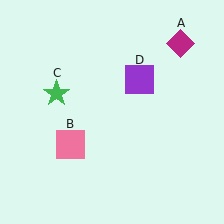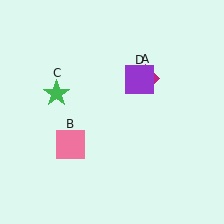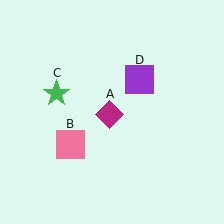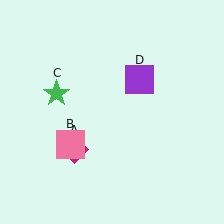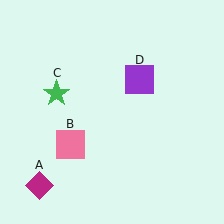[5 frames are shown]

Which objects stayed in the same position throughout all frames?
Pink square (object B) and green star (object C) and purple square (object D) remained stationary.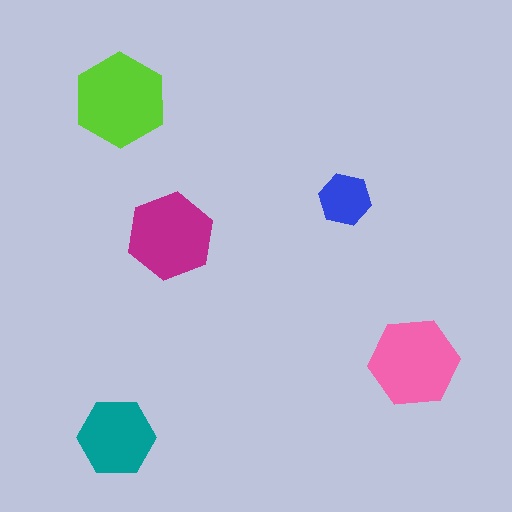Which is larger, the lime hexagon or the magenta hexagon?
The lime one.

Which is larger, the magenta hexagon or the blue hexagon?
The magenta one.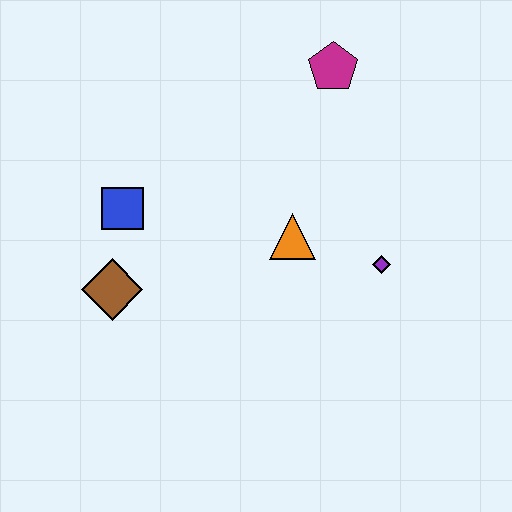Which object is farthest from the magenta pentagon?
The brown diamond is farthest from the magenta pentagon.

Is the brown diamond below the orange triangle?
Yes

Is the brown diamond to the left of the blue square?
Yes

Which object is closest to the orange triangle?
The purple diamond is closest to the orange triangle.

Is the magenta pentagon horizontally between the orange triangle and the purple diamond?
Yes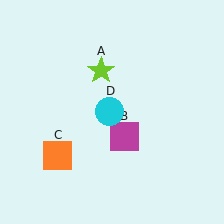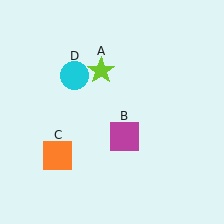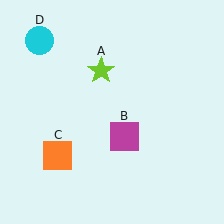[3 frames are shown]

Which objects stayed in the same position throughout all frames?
Lime star (object A) and magenta square (object B) and orange square (object C) remained stationary.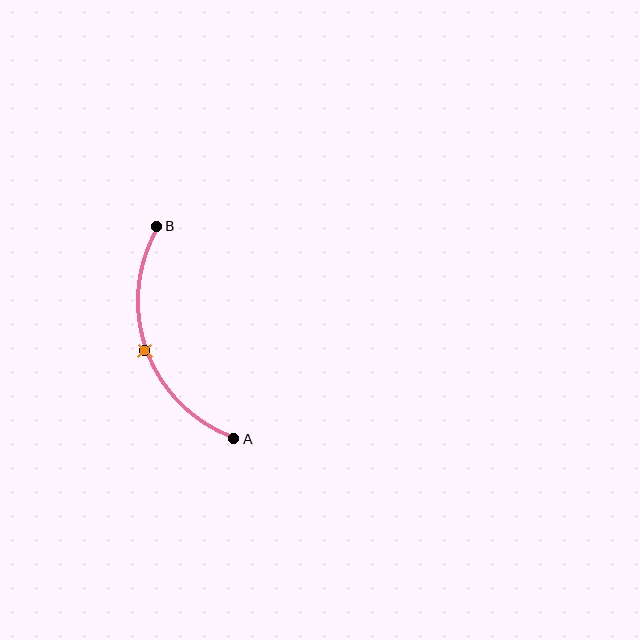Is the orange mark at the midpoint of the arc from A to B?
Yes. The orange mark lies on the arc at equal arc-length from both A and B — it is the arc midpoint.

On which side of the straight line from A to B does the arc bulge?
The arc bulges to the left of the straight line connecting A and B.